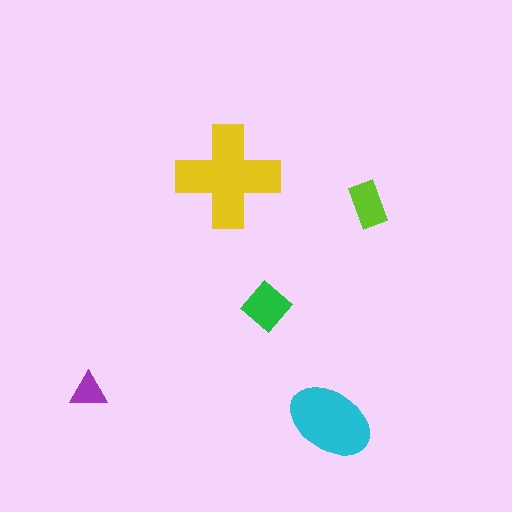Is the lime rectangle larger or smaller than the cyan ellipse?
Smaller.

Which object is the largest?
The yellow cross.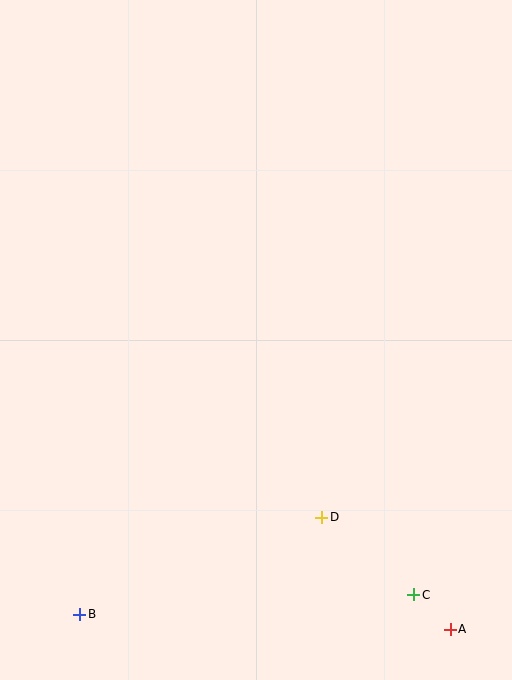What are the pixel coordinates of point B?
Point B is at (80, 614).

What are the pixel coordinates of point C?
Point C is at (414, 595).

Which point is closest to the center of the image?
Point D at (322, 517) is closest to the center.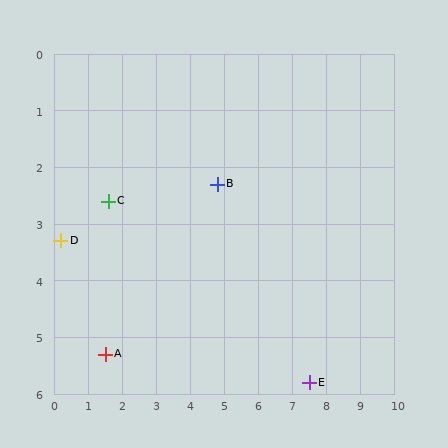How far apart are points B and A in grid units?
Points B and A are about 4.5 grid units apart.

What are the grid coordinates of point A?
Point A is at approximately (1.5, 5.3).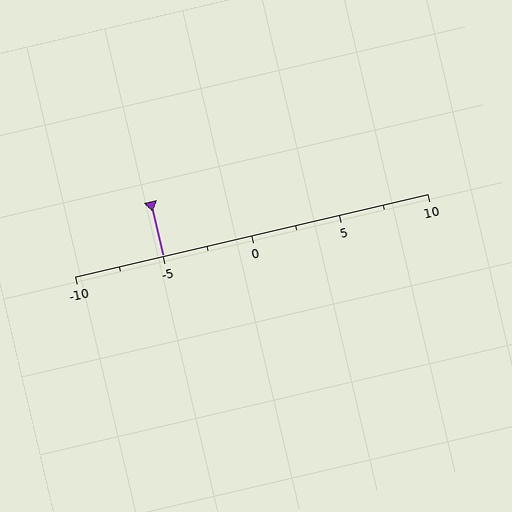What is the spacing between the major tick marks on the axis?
The major ticks are spaced 5 apart.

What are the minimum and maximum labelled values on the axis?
The axis runs from -10 to 10.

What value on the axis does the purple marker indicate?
The marker indicates approximately -5.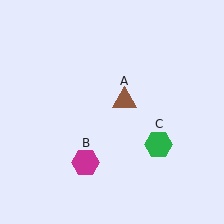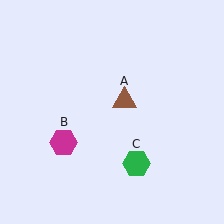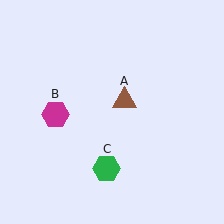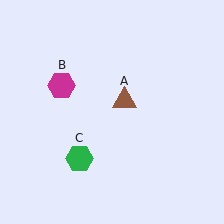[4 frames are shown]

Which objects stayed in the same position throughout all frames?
Brown triangle (object A) remained stationary.